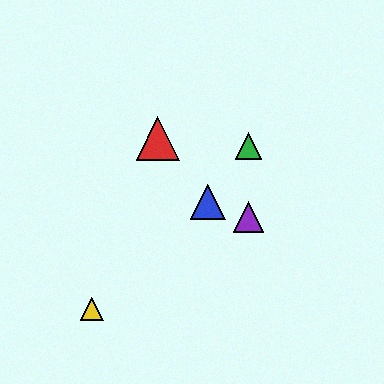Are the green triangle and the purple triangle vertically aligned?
Yes, both are at x≈249.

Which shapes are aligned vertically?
The green triangle, the purple triangle are aligned vertically.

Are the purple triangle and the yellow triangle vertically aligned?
No, the purple triangle is at x≈249 and the yellow triangle is at x≈92.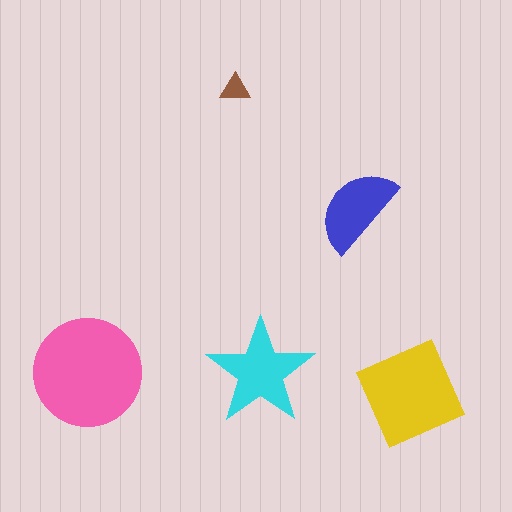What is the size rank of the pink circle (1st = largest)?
1st.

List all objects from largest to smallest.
The pink circle, the yellow diamond, the cyan star, the blue semicircle, the brown triangle.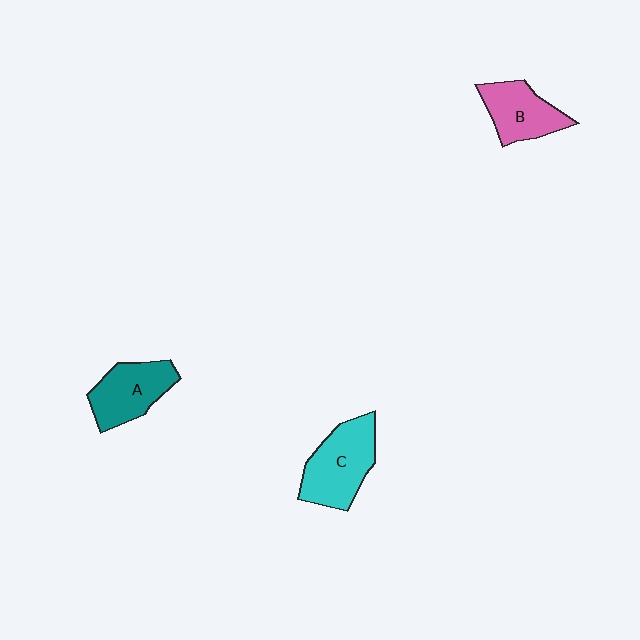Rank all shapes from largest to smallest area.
From largest to smallest: C (cyan), A (teal), B (pink).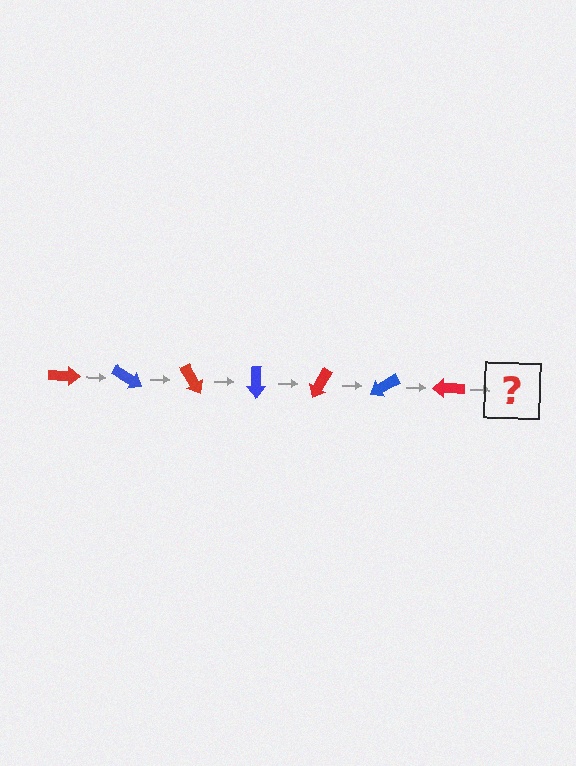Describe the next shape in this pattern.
It should be a blue arrow, rotated 210 degrees from the start.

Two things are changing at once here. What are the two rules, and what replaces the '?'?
The two rules are that it rotates 30 degrees each step and the color cycles through red and blue. The '?' should be a blue arrow, rotated 210 degrees from the start.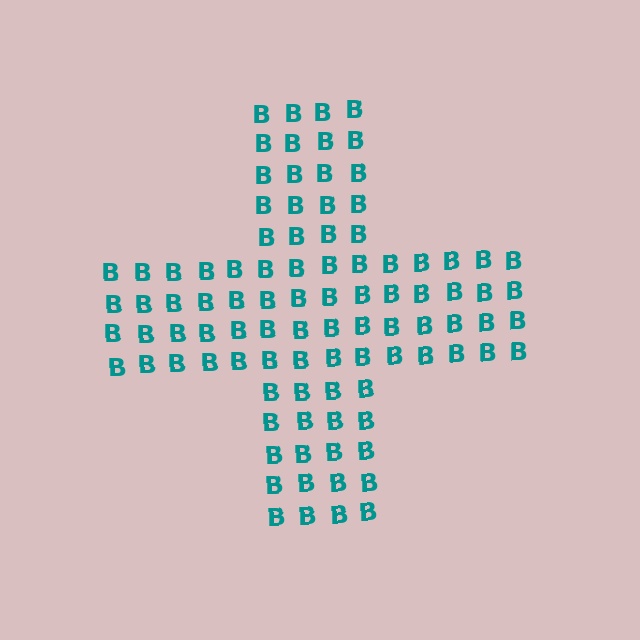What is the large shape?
The large shape is a cross.